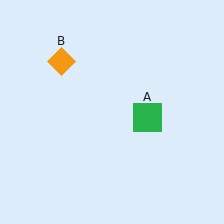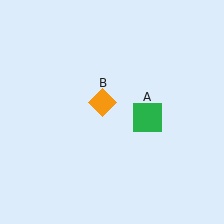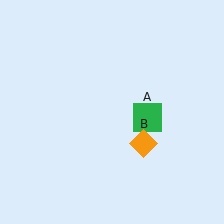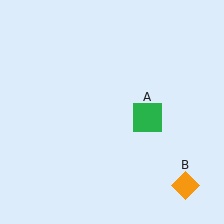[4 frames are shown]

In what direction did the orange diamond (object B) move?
The orange diamond (object B) moved down and to the right.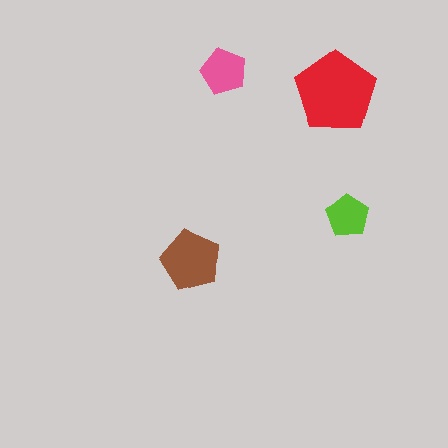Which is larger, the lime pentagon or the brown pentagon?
The brown one.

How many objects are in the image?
There are 4 objects in the image.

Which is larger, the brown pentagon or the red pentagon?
The red one.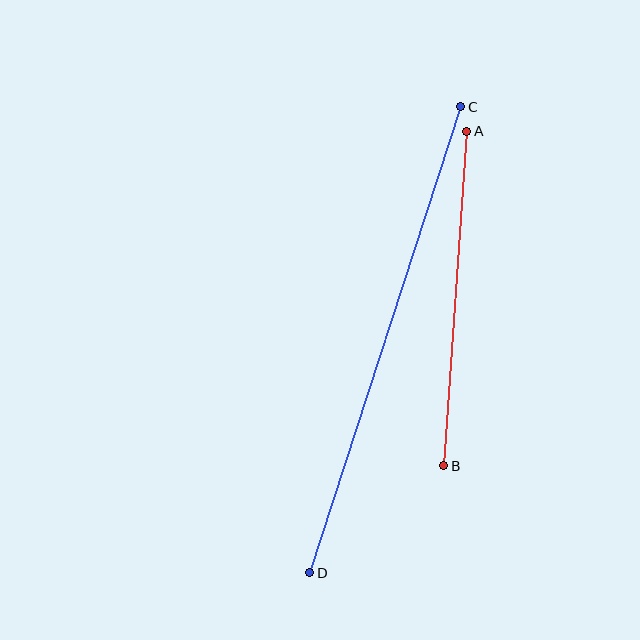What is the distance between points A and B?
The distance is approximately 335 pixels.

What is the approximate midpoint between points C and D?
The midpoint is at approximately (385, 340) pixels.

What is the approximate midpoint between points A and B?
The midpoint is at approximately (455, 298) pixels.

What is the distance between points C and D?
The distance is approximately 490 pixels.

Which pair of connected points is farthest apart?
Points C and D are farthest apart.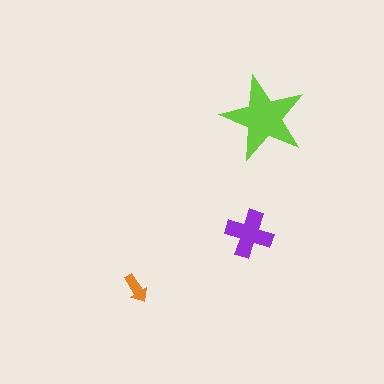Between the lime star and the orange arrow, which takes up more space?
The lime star.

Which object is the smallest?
The orange arrow.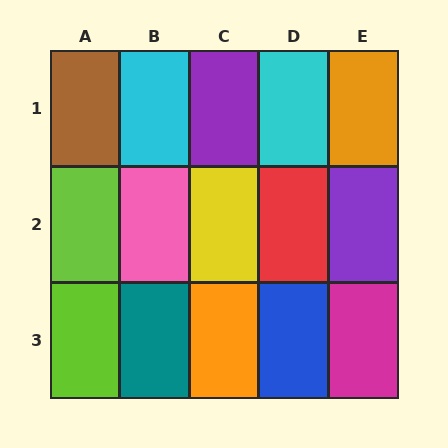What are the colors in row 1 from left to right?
Brown, cyan, purple, cyan, orange.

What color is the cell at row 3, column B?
Teal.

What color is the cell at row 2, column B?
Pink.